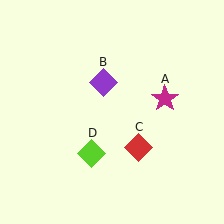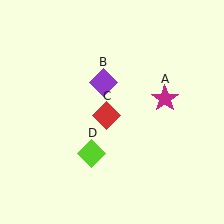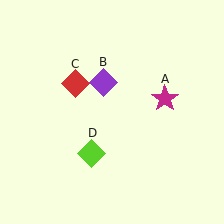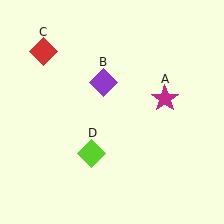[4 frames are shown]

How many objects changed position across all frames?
1 object changed position: red diamond (object C).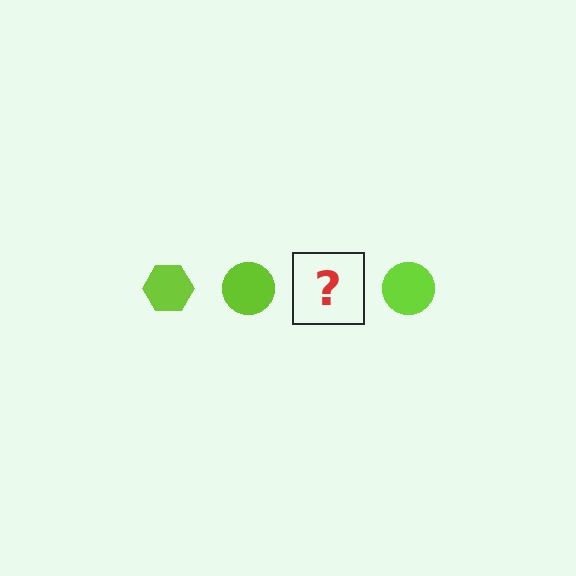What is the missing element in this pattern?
The missing element is a lime hexagon.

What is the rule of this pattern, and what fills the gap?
The rule is that the pattern cycles through hexagon, circle shapes in lime. The gap should be filled with a lime hexagon.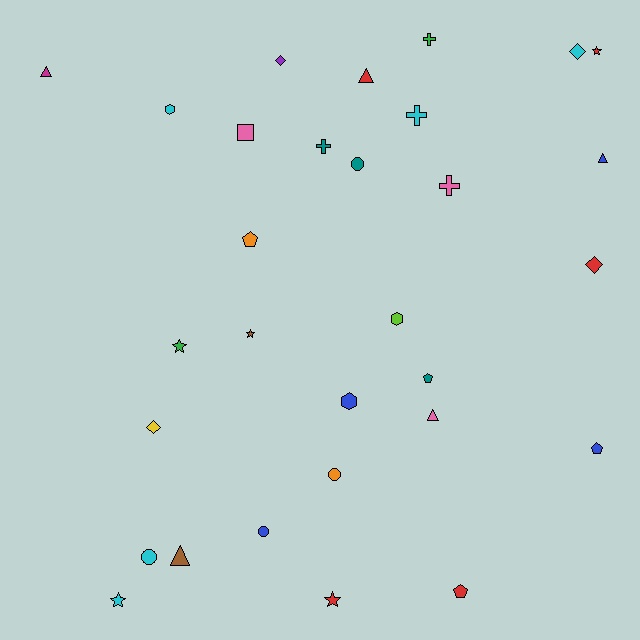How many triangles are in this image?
There are 5 triangles.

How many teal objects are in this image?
There are 3 teal objects.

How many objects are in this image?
There are 30 objects.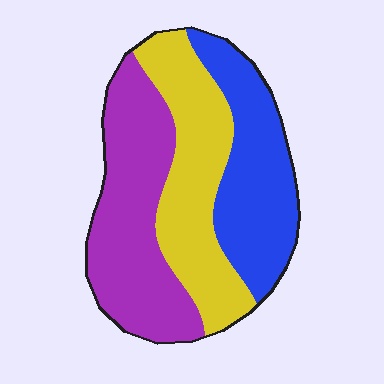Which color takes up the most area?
Purple, at roughly 35%.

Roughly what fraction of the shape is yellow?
Yellow takes up about one third (1/3) of the shape.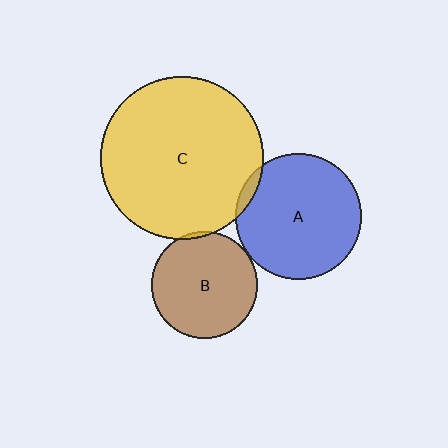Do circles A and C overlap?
Yes.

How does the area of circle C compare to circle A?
Approximately 1.7 times.